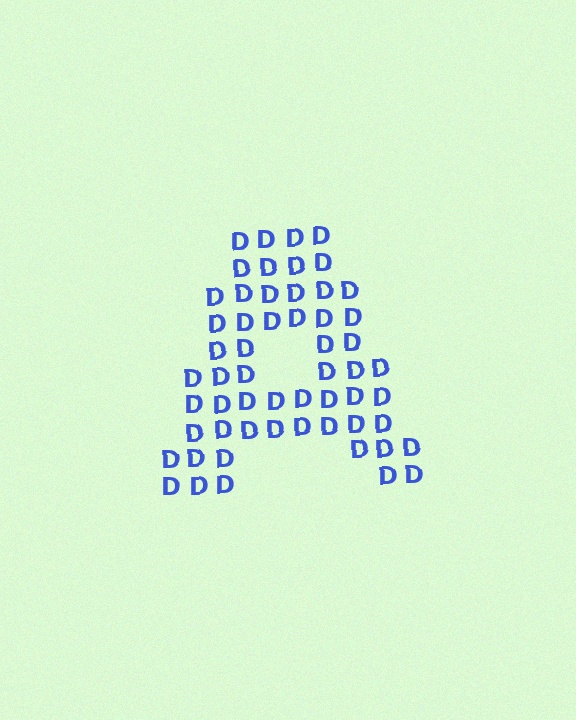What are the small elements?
The small elements are letter D's.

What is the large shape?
The large shape is the letter A.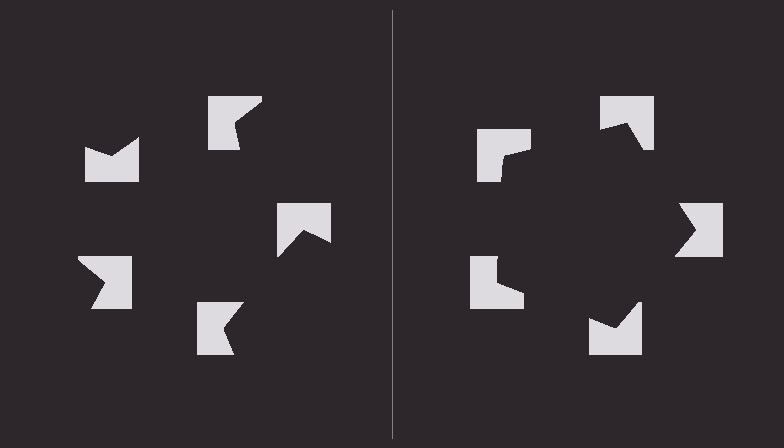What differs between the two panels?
The notched squares are positioned identically on both sides; only the wedge orientations differ. On the right they align to a pentagon; on the left they are misaligned.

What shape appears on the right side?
An illusory pentagon.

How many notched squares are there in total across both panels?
10 — 5 on each side.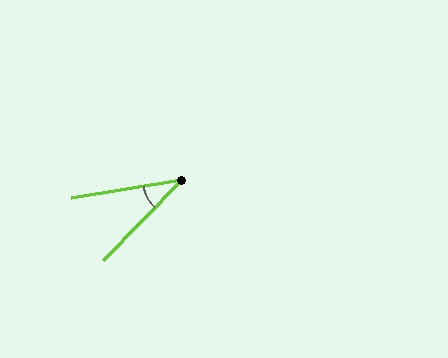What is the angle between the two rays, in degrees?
Approximately 37 degrees.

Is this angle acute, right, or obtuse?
It is acute.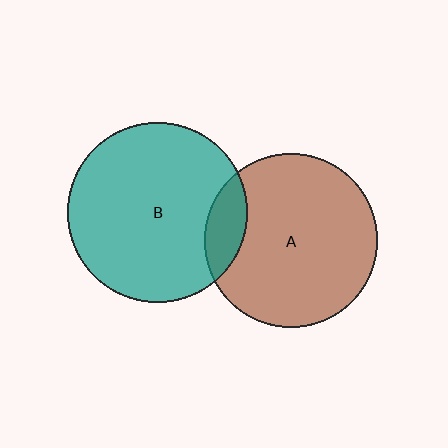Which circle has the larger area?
Circle B (teal).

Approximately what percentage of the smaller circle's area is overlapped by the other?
Approximately 15%.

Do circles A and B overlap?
Yes.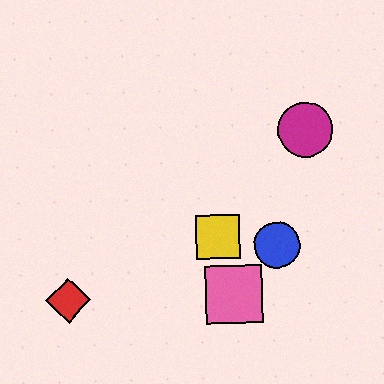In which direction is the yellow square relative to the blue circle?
The yellow square is to the left of the blue circle.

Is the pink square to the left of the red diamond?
No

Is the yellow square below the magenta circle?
Yes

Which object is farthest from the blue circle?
The red diamond is farthest from the blue circle.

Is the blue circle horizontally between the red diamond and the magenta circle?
Yes